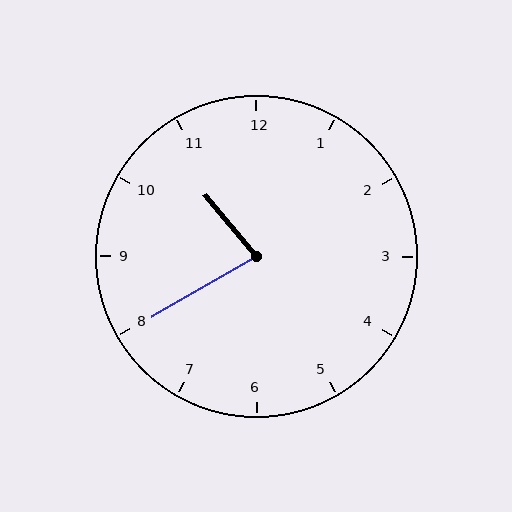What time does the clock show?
10:40.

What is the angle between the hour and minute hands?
Approximately 80 degrees.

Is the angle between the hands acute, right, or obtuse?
It is acute.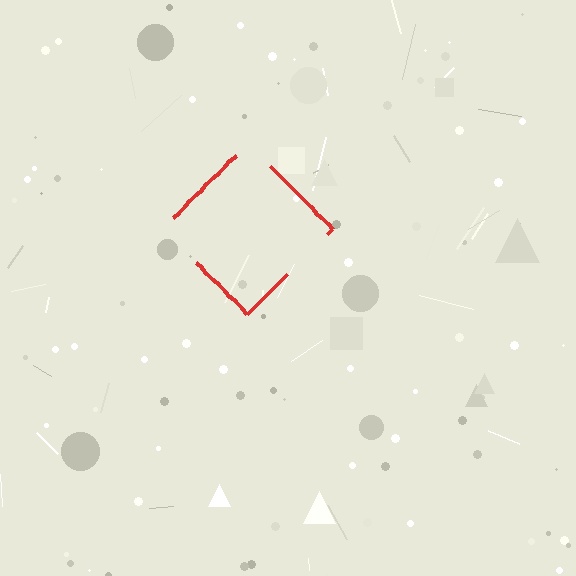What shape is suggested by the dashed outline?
The dashed outline suggests a diamond.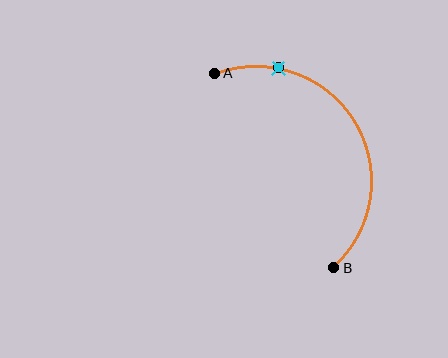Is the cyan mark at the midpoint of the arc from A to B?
No. The cyan mark lies on the arc but is closer to endpoint A. The arc midpoint would be at the point on the curve equidistant along the arc from both A and B.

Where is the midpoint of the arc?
The arc midpoint is the point on the curve farthest from the straight line joining A and B. It sits to the right of that line.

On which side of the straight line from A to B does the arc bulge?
The arc bulges to the right of the straight line connecting A and B.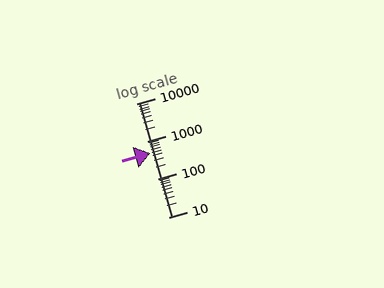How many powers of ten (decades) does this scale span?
The scale spans 3 decades, from 10 to 10000.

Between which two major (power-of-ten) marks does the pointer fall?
The pointer is between 100 and 1000.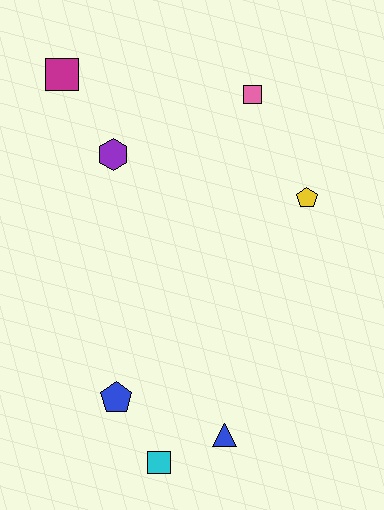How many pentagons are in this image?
There are 2 pentagons.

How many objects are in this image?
There are 7 objects.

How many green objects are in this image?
There are no green objects.